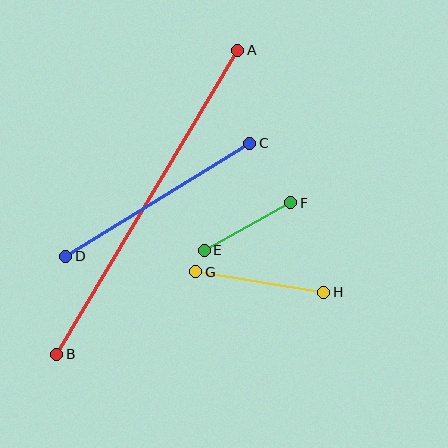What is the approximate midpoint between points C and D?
The midpoint is at approximately (158, 200) pixels.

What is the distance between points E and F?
The distance is approximately 99 pixels.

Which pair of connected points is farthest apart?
Points A and B are farthest apart.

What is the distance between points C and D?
The distance is approximately 216 pixels.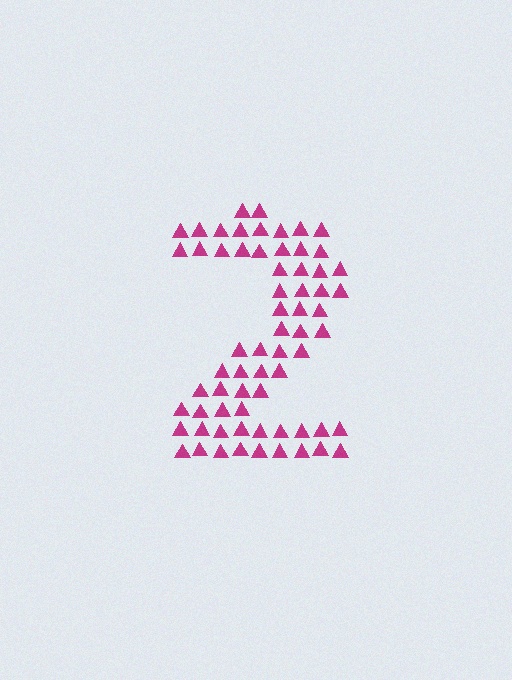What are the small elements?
The small elements are triangles.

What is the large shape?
The large shape is the digit 2.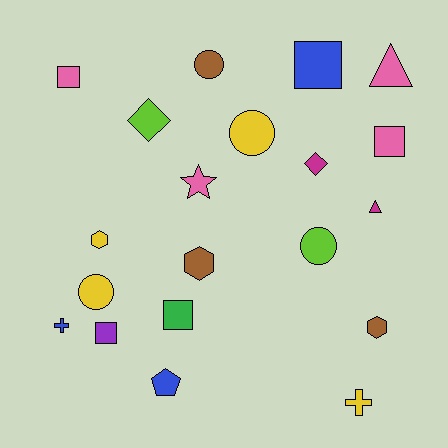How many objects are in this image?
There are 20 objects.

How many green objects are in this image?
There is 1 green object.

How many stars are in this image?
There is 1 star.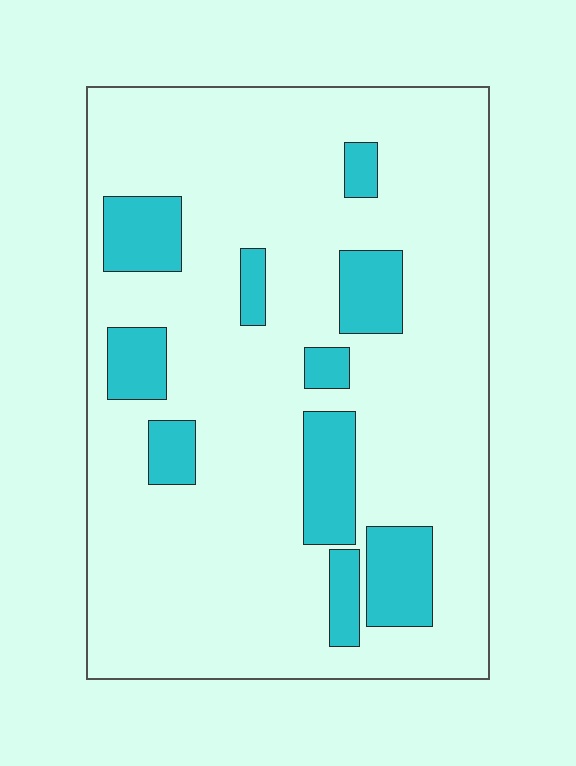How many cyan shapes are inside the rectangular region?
10.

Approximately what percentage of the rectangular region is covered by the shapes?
Approximately 15%.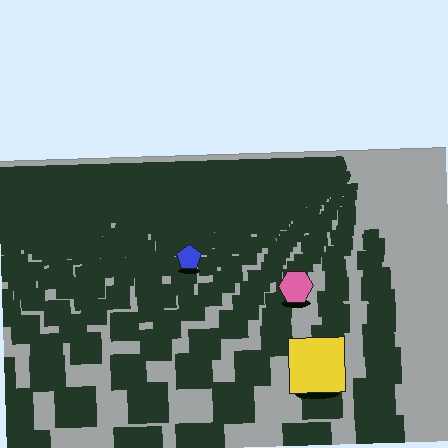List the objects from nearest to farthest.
From nearest to farthest: the yellow square, the pink hexagon, the blue pentagon.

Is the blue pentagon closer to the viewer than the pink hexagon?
No. The pink hexagon is closer — you can tell from the texture gradient: the ground texture is coarser near it.